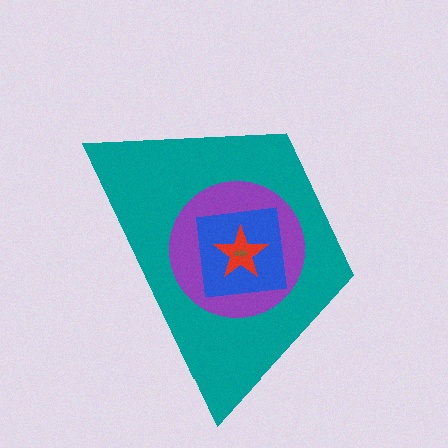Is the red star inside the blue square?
Yes.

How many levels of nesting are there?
5.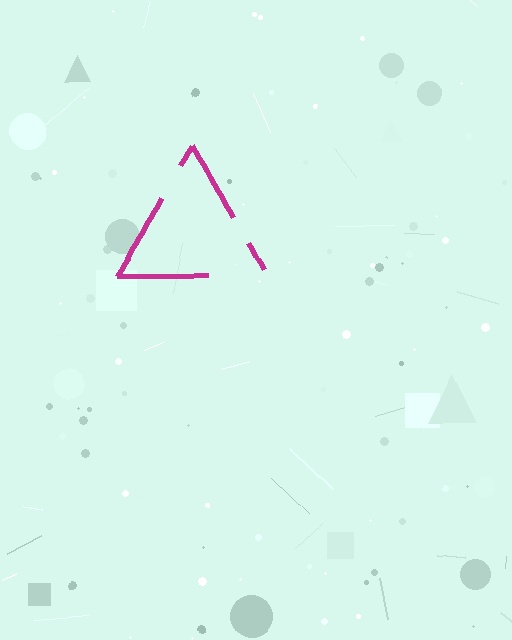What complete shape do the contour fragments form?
The contour fragments form a triangle.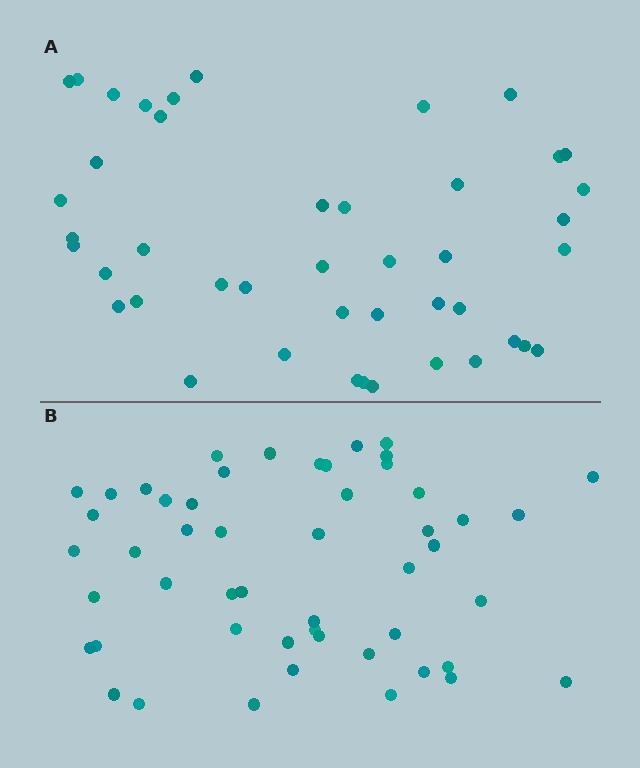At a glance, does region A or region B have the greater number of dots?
Region B (the bottom region) has more dots.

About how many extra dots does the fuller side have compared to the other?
Region B has roughly 8 or so more dots than region A.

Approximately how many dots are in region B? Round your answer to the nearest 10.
About 50 dots. (The exact count is 51, which rounds to 50.)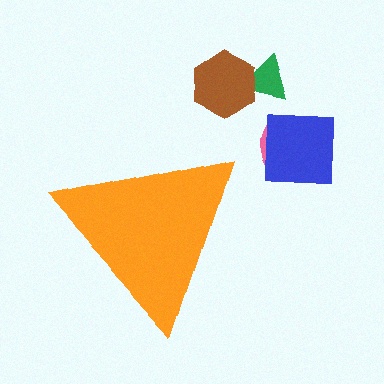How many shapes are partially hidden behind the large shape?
0 shapes are partially hidden.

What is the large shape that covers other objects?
An orange triangle.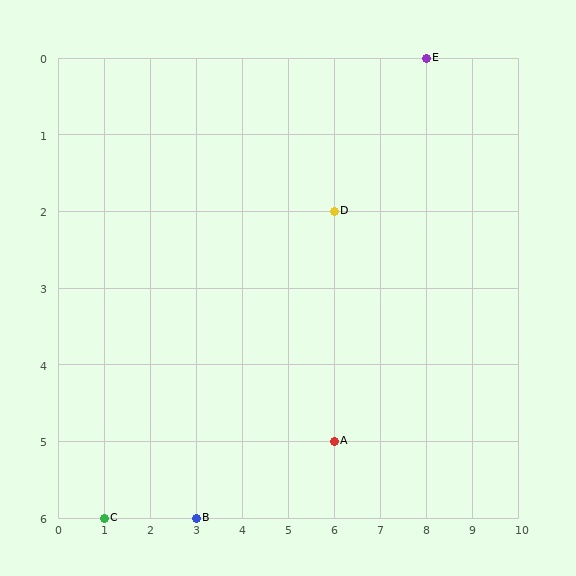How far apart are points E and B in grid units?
Points E and B are 5 columns and 6 rows apart (about 7.8 grid units diagonally).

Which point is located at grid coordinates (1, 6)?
Point C is at (1, 6).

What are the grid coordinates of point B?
Point B is at grid coordinates (3, 6).